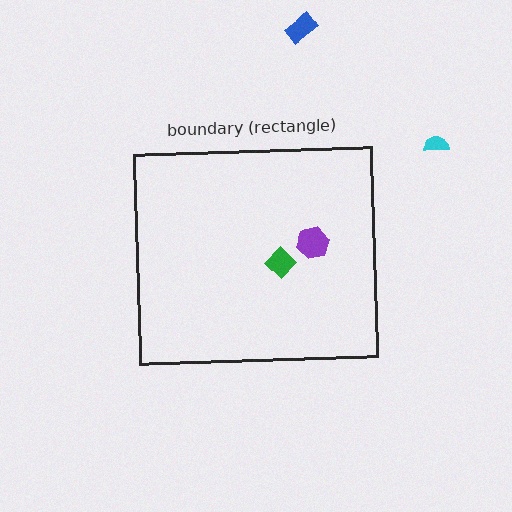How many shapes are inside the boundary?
2 inside, 2 outside.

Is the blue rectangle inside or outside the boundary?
Outside.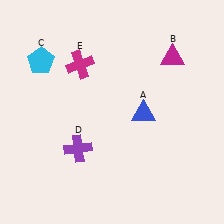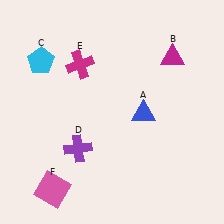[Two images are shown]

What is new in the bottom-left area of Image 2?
A pink square (F) was added in the bottom-left area of Image 2.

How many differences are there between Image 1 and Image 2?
There is 1 difference between the two images.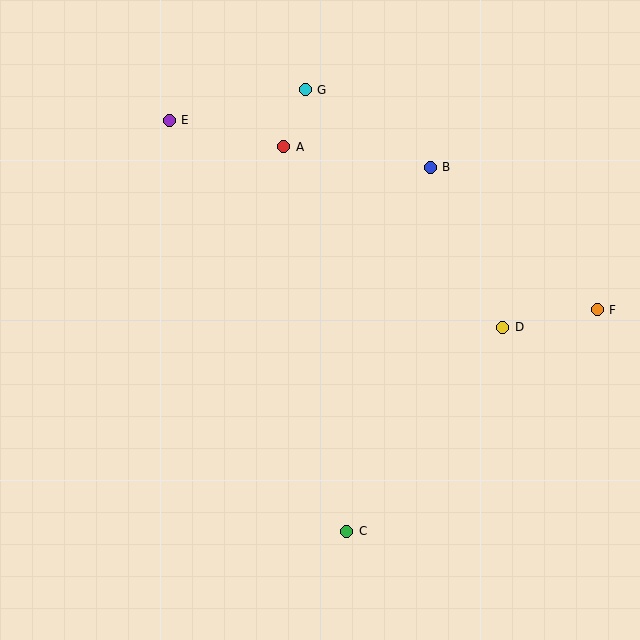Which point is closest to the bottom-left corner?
Point C is closest to the bottom-left corner.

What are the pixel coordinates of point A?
Point A is at (284, 147).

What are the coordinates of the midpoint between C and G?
The midpoint between C and G is at (326, 310).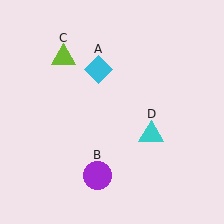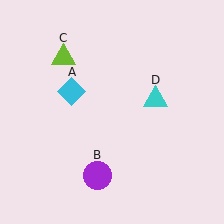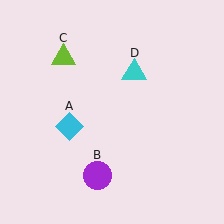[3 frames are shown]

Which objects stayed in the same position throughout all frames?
Purple circle (object B) and lime triangle (object C) remained stationary.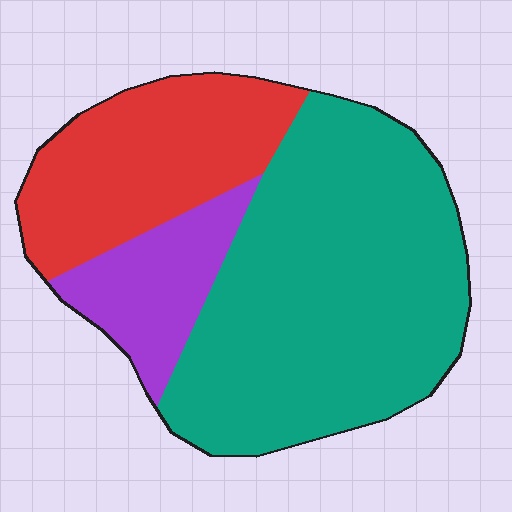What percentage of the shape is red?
Red takes up about one quarter (1/4) of the shape.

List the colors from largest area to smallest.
From largest to smallest: teal, red, purple.